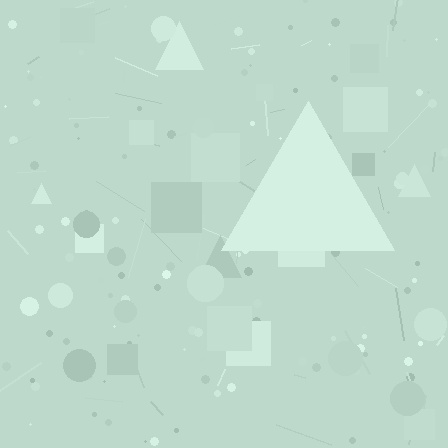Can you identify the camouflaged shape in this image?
The camouflaged shape is a triangle.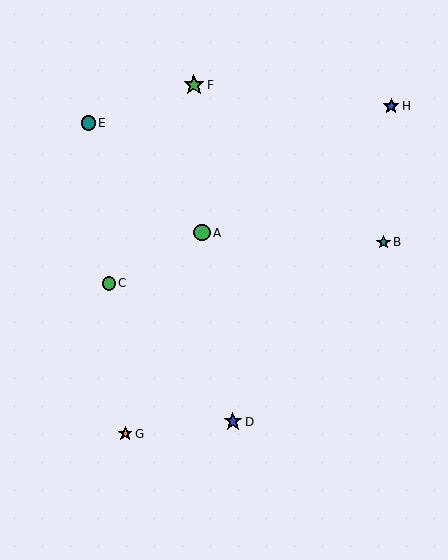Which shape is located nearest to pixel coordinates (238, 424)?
The blue star (labeled D) at (233, 422) is nearest to that location.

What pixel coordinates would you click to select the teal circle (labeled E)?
Click at (88, 123) to select the teal circle E.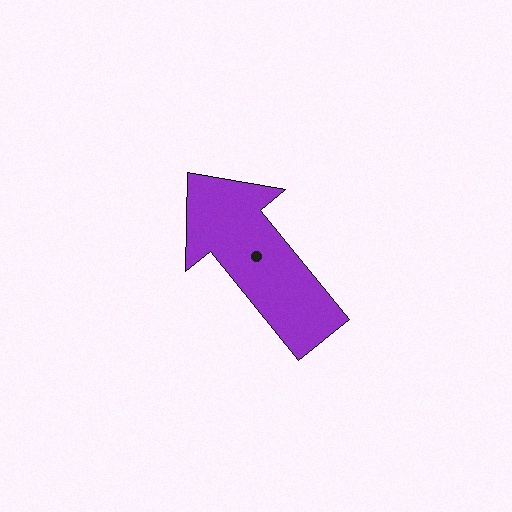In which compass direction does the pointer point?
Northwest.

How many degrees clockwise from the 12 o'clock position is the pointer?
Approximately 321 degrees.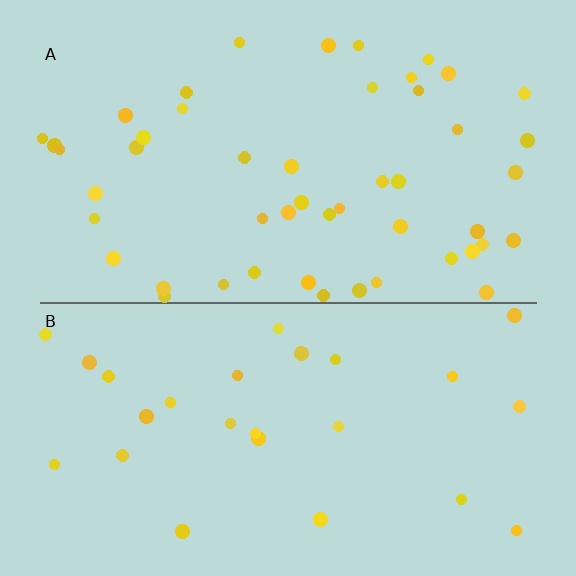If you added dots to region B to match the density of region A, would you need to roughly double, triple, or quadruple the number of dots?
Approximately double.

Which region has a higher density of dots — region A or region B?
A (the top).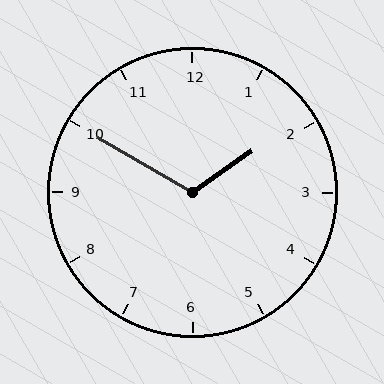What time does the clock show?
1:50.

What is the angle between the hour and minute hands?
Approximately 115 degrees.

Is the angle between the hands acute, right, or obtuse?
It is obtuse.